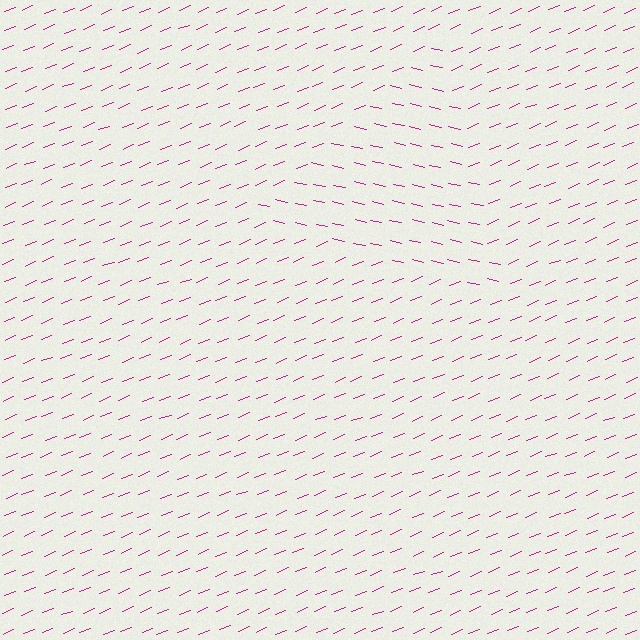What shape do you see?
I see a triangle.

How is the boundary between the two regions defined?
The boundary is defined purely by a change in line orientation (approximately 34 degrees difference). All lines are the same color and thickness.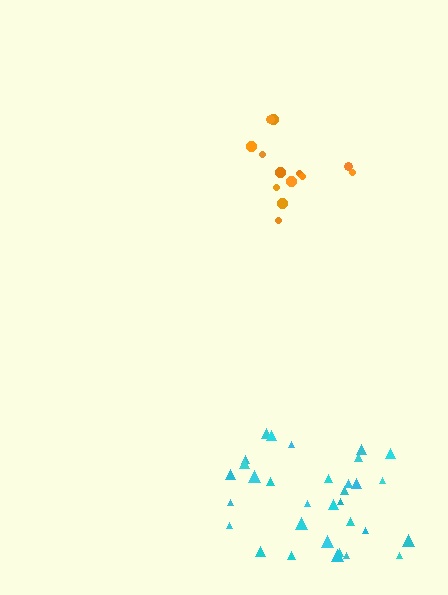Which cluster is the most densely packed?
Orange.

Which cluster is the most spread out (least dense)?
Cyan.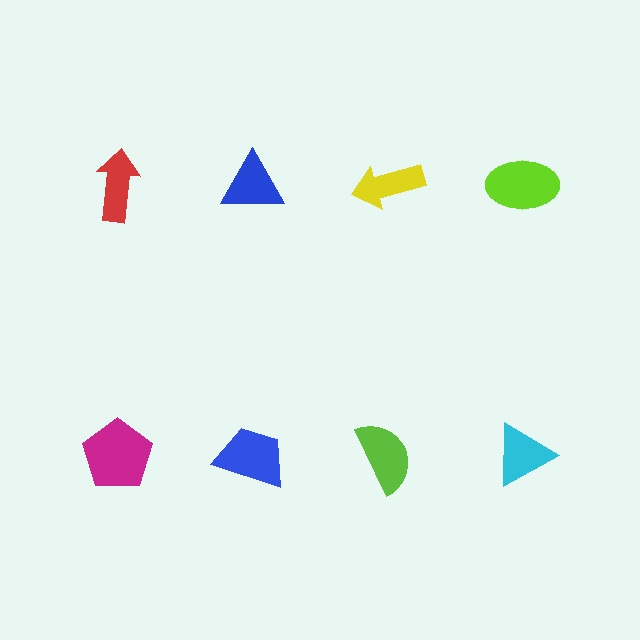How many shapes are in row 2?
4 shapes.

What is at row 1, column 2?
A blue triangle.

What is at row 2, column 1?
A magenta pentagon.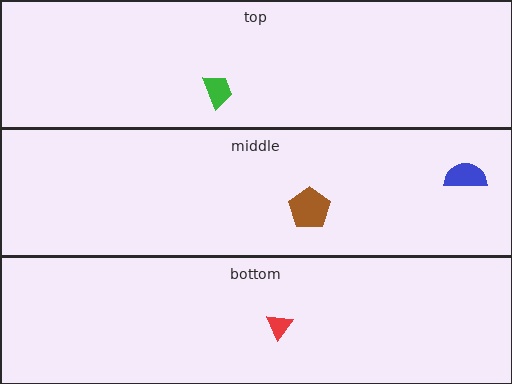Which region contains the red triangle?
The bottom region.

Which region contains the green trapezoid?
The top region.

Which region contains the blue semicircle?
The middle region.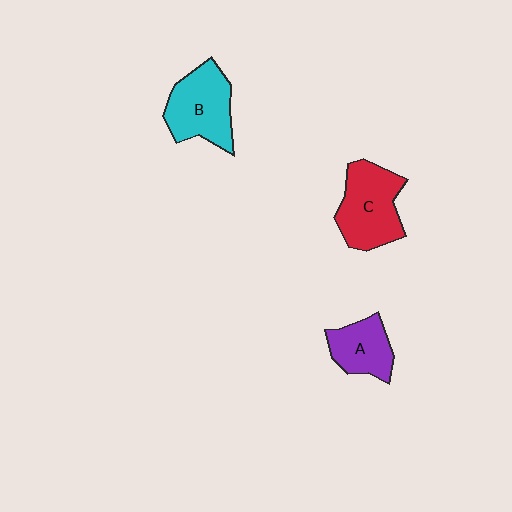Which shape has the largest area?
Shape C (red).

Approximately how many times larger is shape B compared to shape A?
Approximately 1.4 times.